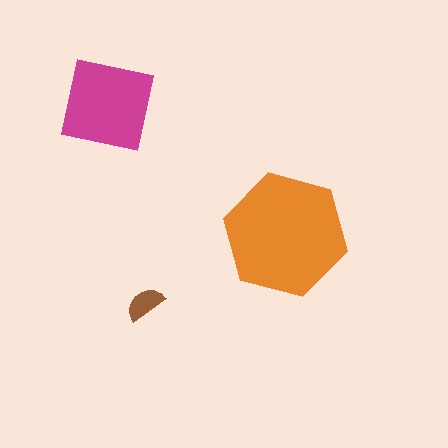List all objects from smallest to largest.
The brown semicircle, the magenta square, the orange hexagon.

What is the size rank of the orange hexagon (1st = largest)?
1st.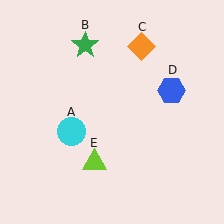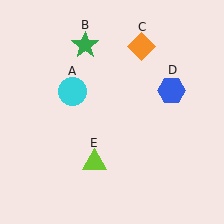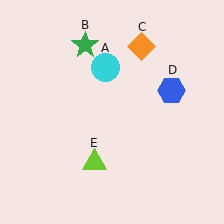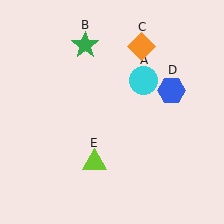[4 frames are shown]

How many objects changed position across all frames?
1 object changed position: cyan circle (object A).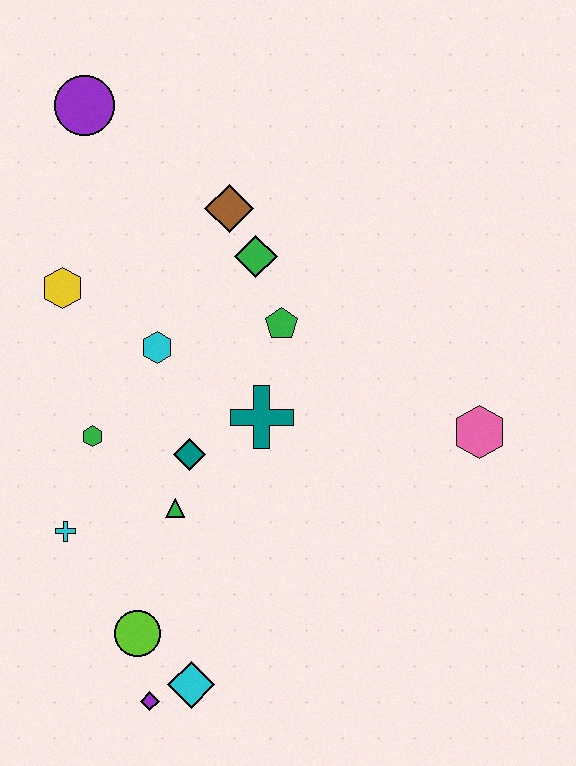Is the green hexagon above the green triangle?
Yes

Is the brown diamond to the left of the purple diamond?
No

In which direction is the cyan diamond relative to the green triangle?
The cyan diamond is below the green triangle.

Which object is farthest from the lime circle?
The purple circle is farthest from the lime circle.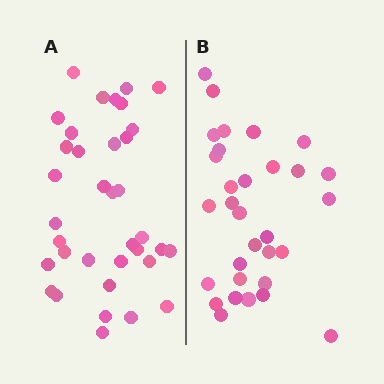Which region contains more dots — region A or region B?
Region A (the left region) has more dots.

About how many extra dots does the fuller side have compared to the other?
Region A has about 5 more dots than region B.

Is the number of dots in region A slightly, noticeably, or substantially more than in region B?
Region A has only slightly more — the two regions are fairly close. The ratio is roughly 1.2 to 1.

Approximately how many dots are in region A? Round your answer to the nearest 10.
About 40 dots. (The exact count is 36, which rounds to 40.)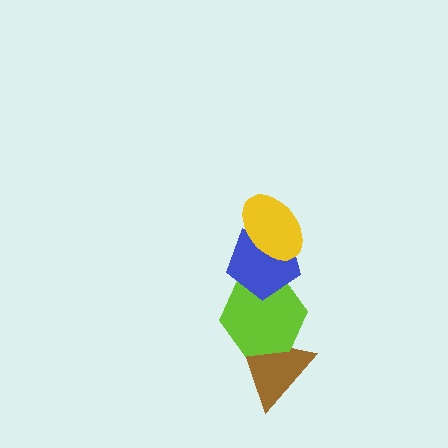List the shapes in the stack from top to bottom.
From top to bottom: the yellow ellipse, the blue pentagon, the lime hexagon, the brown triangle.